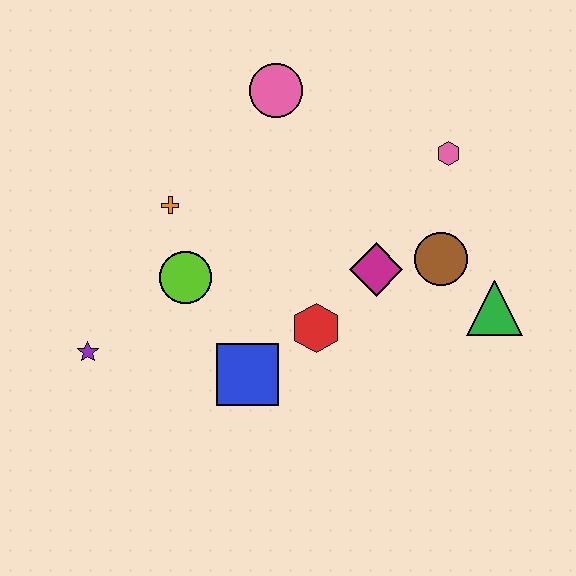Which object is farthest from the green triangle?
The purple star is farthest from the green triangle.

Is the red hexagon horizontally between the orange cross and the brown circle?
Yes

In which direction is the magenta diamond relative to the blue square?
The magenta diamond is to the right of the blue square.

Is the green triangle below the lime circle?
Yes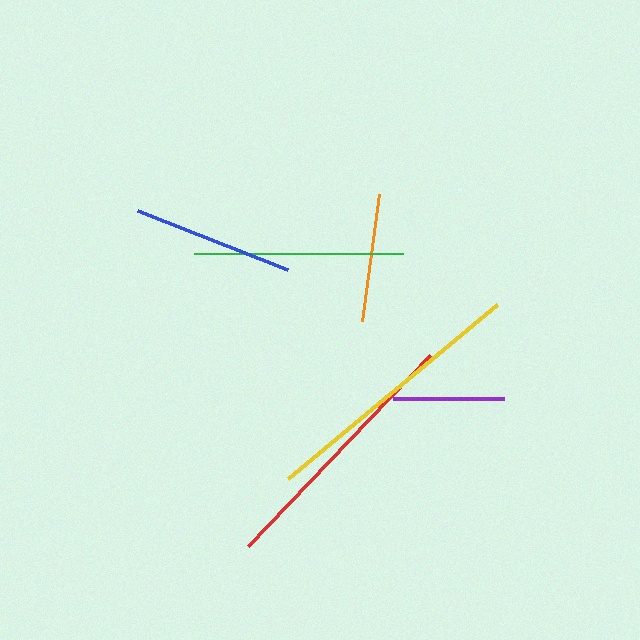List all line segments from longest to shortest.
From longest to shortest: yellow, red, green, blue, orange, purple.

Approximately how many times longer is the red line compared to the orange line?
The red line is approximately 2.1 times the length of the orange line.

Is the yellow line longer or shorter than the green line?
The yellow line is longer than the green line.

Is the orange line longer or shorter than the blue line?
The blue line is longer than the orange line.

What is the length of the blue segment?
The blue segment is approximately 162 pixels long.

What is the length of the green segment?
The green segment is approximately 209 pixels long.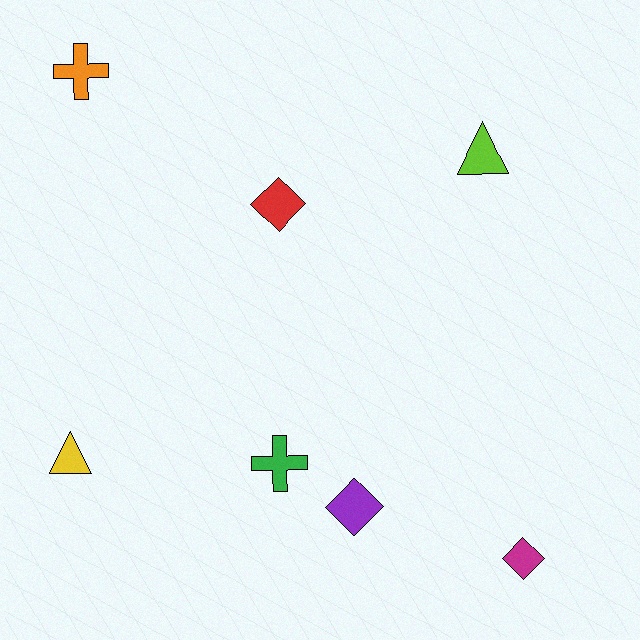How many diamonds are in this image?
There are 3 diamonds.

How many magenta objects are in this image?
There is 1 magenta object.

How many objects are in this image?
There are 7 objects.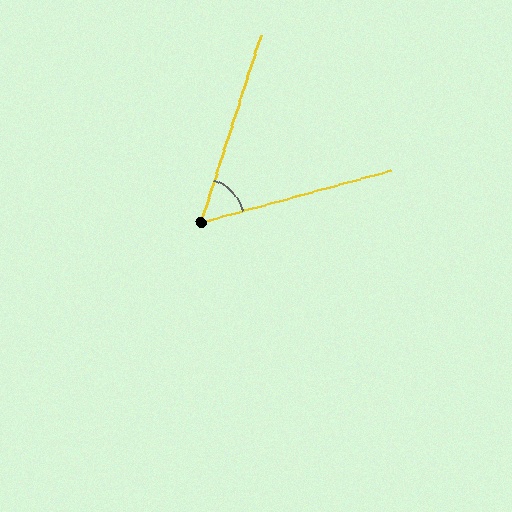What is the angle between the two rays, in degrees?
Approximately 57 degrees.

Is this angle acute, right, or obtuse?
It is acute.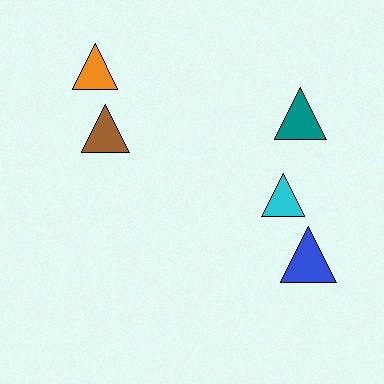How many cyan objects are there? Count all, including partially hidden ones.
There is 1 cyan object.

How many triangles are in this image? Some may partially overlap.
There are 5 triangles.